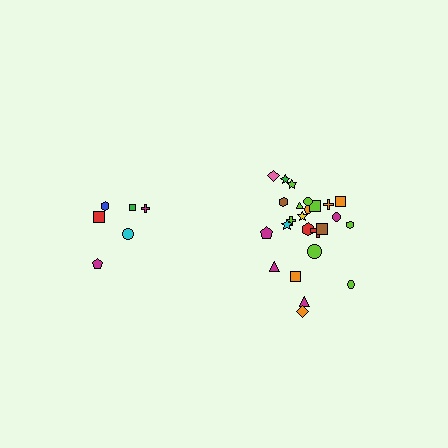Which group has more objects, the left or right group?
The right group.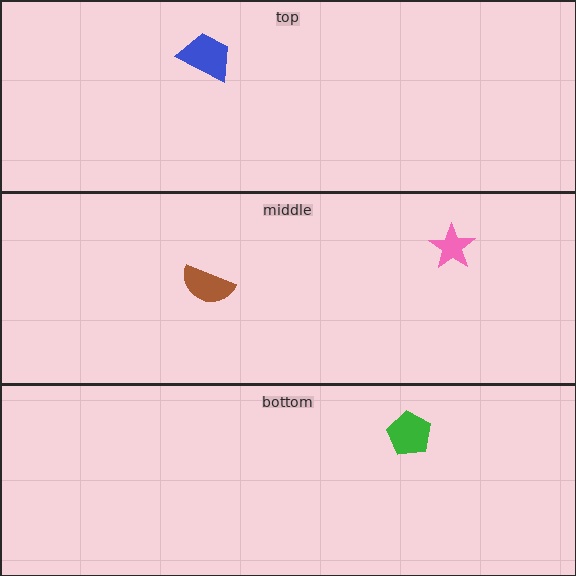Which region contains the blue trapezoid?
The top region.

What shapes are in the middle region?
The brown semicircle, the pink star.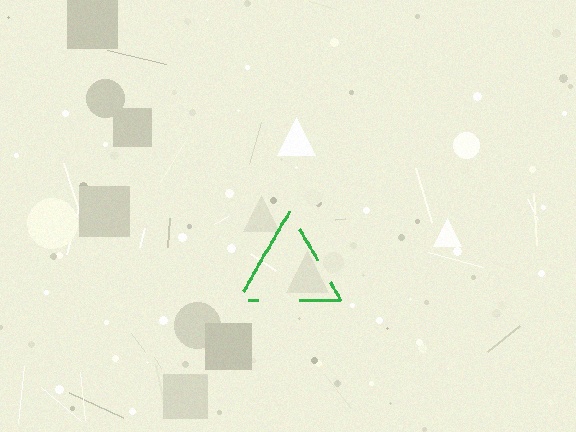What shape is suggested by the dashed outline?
The dashed outline suggests a triangle.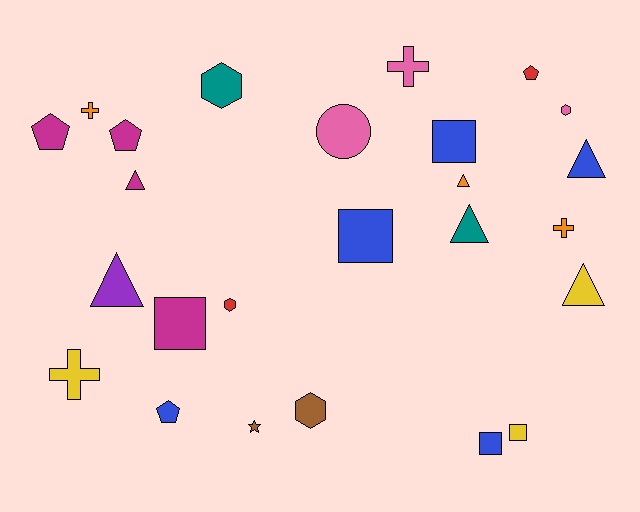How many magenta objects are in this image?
There are 4 magenta objects.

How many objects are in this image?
There are 25 objects.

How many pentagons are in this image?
There are 4 pentagons.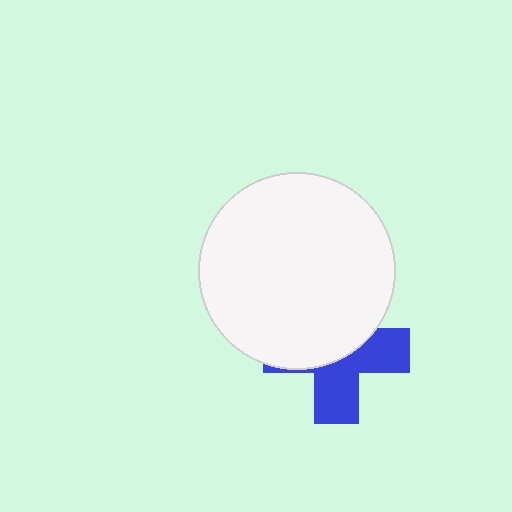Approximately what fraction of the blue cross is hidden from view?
Roughly 54% of the blue cross is hidden behind the white circle.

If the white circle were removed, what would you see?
You would see the complete blue cross.